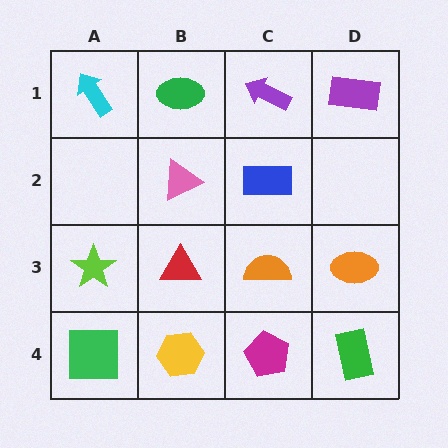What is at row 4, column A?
A green square.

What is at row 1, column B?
A green ellipse.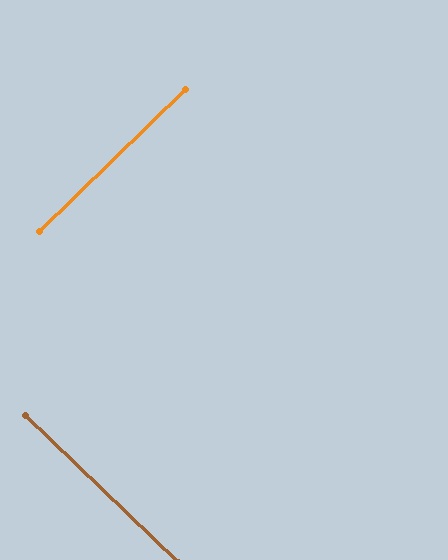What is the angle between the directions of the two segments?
Approximately 88 degrees.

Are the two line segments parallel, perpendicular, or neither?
Perpendicular — they meet at approximately 88°.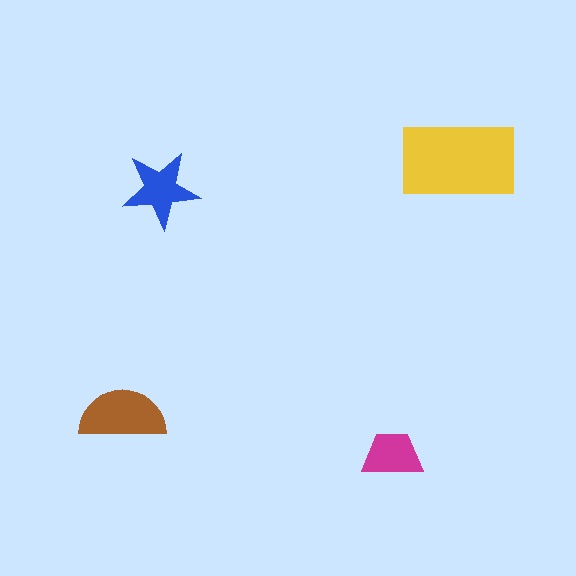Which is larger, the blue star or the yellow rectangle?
The yellow rectangle.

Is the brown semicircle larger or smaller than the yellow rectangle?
Smaller.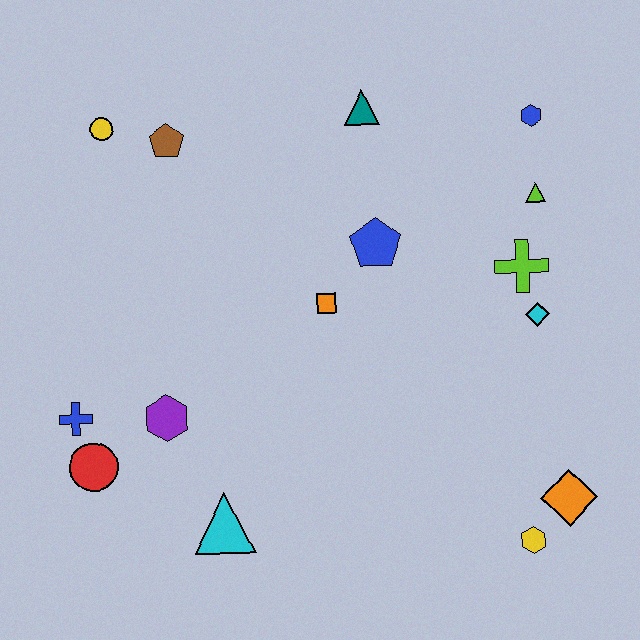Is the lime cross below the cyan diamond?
No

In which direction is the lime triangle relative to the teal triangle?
The lime triangle is to the right of the teal triangle.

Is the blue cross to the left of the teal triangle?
Yes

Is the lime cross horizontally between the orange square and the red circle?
No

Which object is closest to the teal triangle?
The blue pentagon is closest to the teal triangle.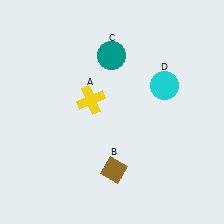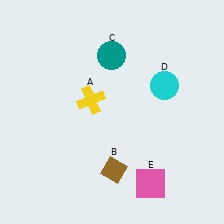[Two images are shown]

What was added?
A pink square (E) was added in Image 2.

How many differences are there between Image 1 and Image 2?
There is 1 difference between the two images.